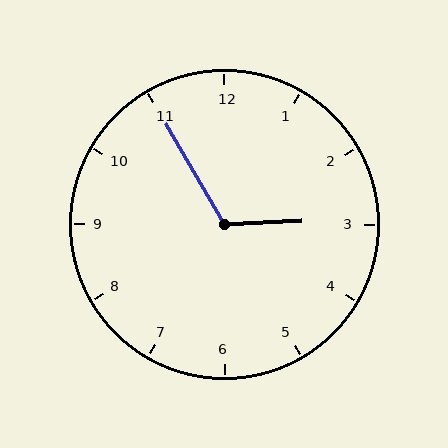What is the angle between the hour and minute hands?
Approximately 118 degrees.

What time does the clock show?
2:55.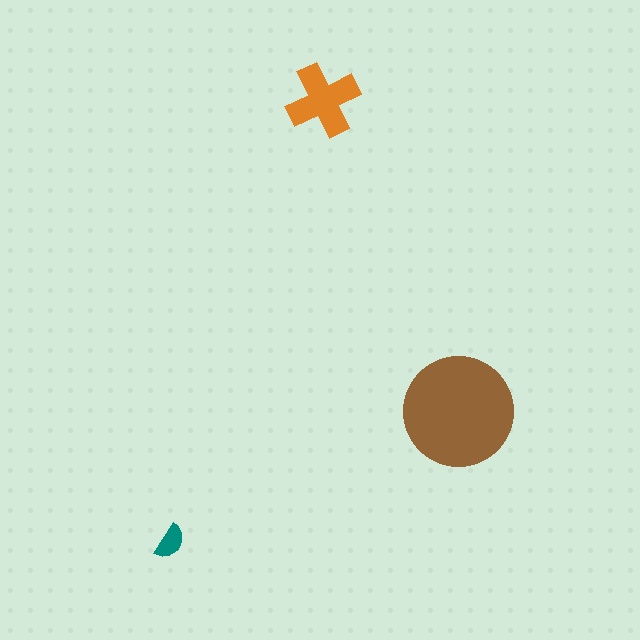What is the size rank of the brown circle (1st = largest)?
1st.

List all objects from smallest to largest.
The teal semicircle, the orange cross, the brown circle.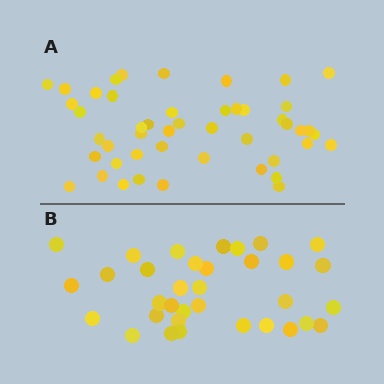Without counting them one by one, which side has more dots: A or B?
Region A (the top region) has more dots.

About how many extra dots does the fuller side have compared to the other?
Region A has approximately 15 more dots than region B.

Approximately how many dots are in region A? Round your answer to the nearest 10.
About 50 dots. (The exact count is 47, which rounds to 50.)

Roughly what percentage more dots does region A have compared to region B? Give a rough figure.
About 40% more.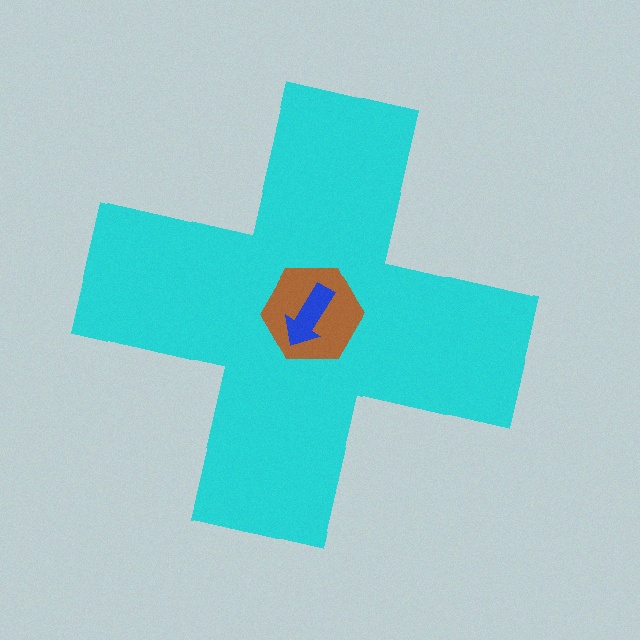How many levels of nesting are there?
3.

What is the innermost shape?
The blue arrow.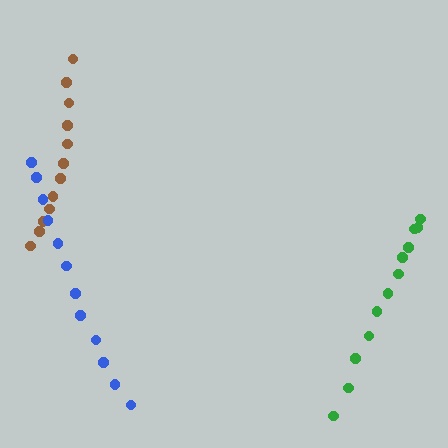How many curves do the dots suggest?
There are 3 distinct paths.